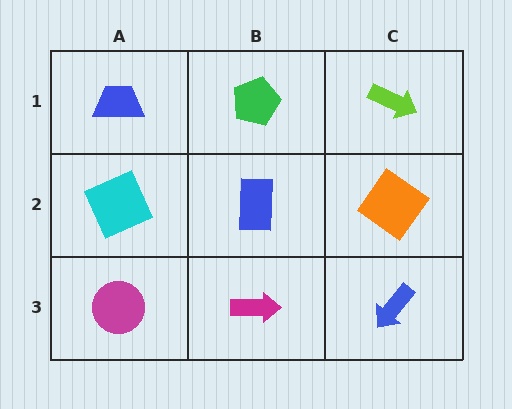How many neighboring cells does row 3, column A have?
2.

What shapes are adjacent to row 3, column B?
A blue rectangle (row 2, column B), a magenta circle (row 3, column A), a blue arrow (row 3, column C).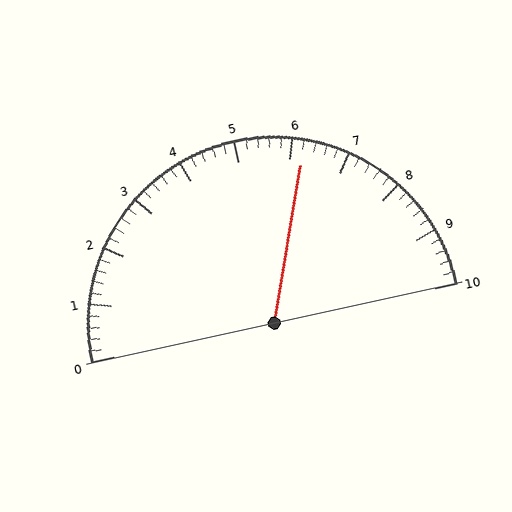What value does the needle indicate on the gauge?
The needle indicates approximately 6.2.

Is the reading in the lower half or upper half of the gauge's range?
The reading is in the upper half of the range (0 to 10).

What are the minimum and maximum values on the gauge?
The gauge ranges from 0 to 10.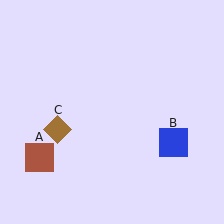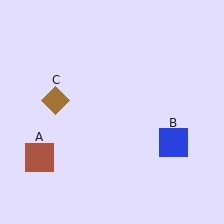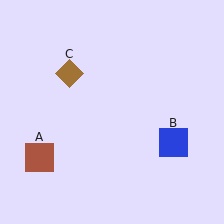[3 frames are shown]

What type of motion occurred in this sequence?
The brown diamond (object C) rotated clockwise around the center of the scene.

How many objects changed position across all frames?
1 object changed position: brown diamond (object C).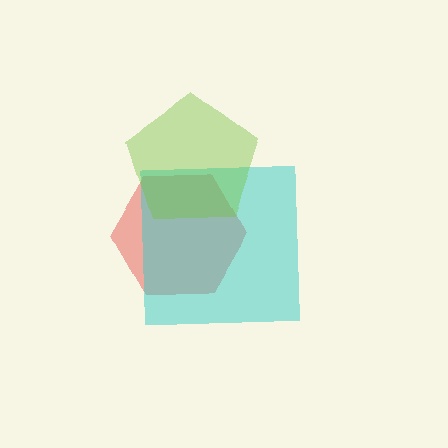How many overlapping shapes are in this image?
There are 3 overlapping shapes in the image.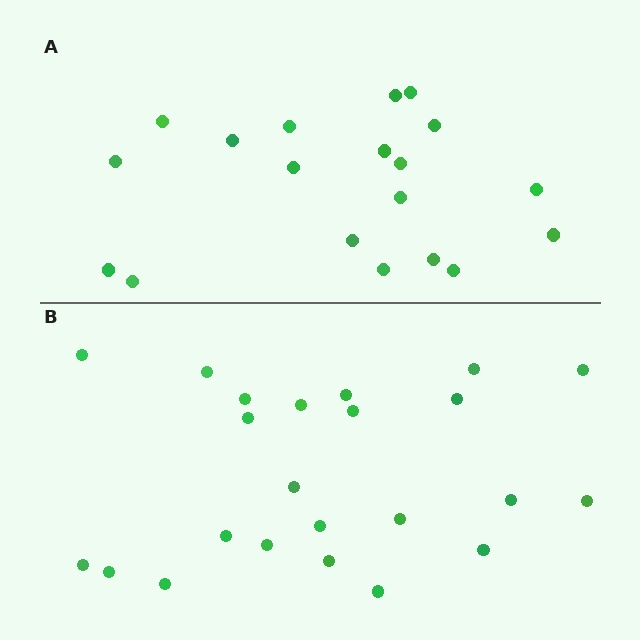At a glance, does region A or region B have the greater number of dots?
Region B (the bottom region) has more dots.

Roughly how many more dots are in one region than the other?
Region B has about 4 more dots than region A.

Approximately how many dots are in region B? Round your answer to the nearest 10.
About 20 dots. (The exact count is 23, which rounds to 20.)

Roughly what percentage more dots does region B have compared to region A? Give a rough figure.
About 20% more.